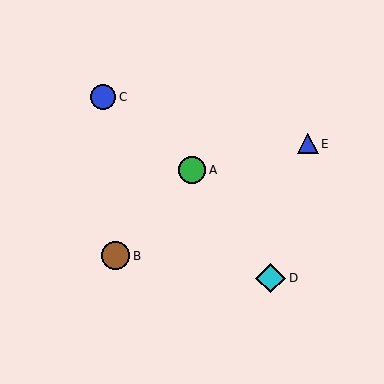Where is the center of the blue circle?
The center of the blue circle is at (103, 97).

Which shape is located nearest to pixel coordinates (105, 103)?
The blue circle (labeled C) at (103, 97) is nearest to that location.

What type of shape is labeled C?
Shape C is a blue circle.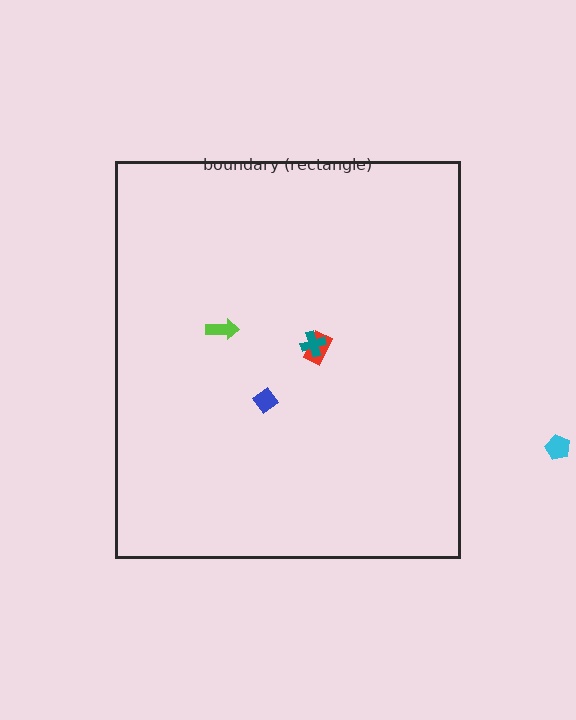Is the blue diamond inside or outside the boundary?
Inside.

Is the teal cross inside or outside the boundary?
Inside.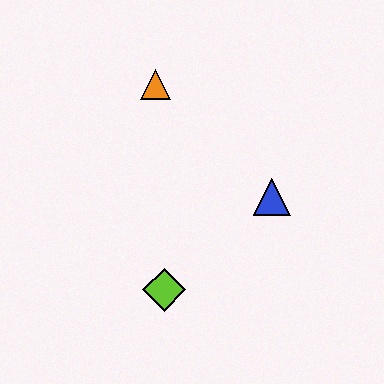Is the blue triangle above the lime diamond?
Yes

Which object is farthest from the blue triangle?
The orange triangle is farthest from the blue triangle.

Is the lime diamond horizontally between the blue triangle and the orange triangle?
Yes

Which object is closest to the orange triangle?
The blue triangle is closest to the orange triangle.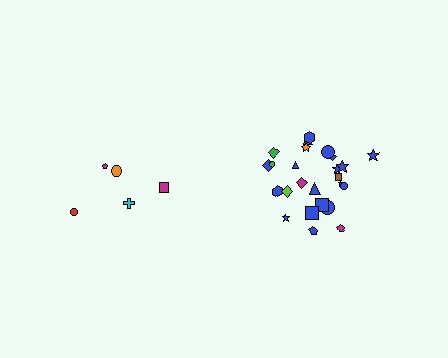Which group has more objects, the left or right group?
The right group.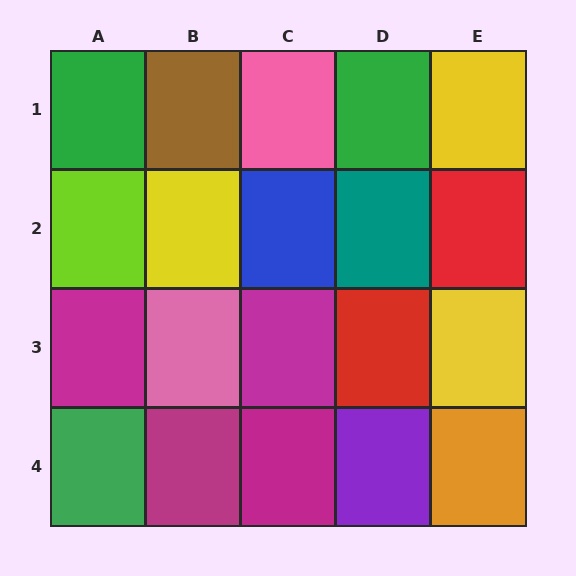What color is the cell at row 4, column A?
Green.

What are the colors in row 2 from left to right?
Lime, yellow, blue, teal, red.